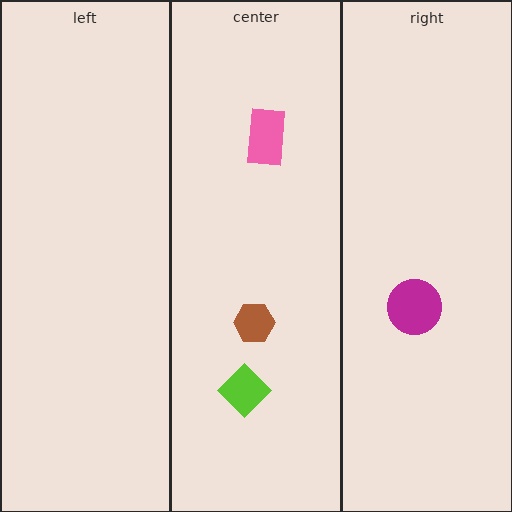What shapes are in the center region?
The lime diamond, the pink rectangle, the brown hexagon.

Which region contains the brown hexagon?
The center region.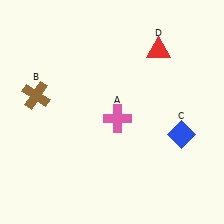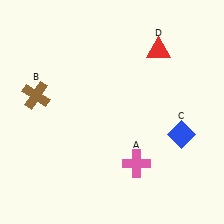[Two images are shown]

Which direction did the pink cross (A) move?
The pink cross (A) moved down.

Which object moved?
The pink cross (A) moved down.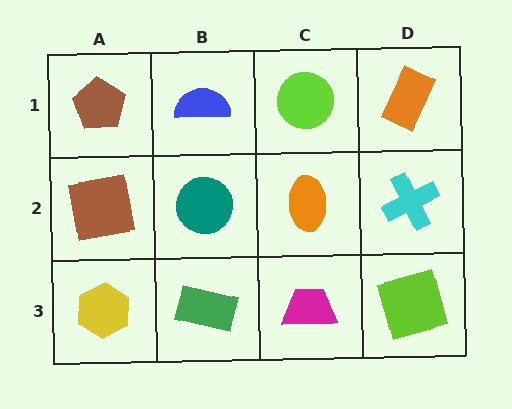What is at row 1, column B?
A blue semicircle.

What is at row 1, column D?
An orange rectangle.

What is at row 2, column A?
A brown square.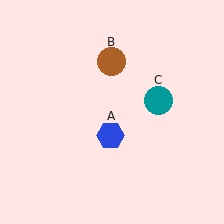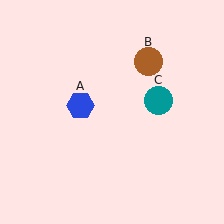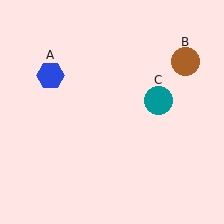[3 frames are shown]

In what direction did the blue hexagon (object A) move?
The blue hexagon (object A) moved up and to the left.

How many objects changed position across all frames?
2 objects changed position: blue hexagon (object A), brown circle (object B).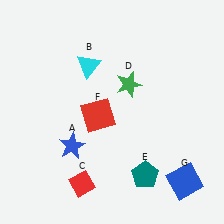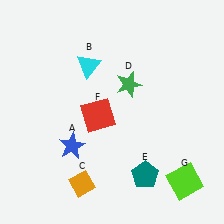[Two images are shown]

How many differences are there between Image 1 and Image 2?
There are 2 differences between the two images.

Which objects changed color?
C changed from red to orange. G changed from blue to lime.